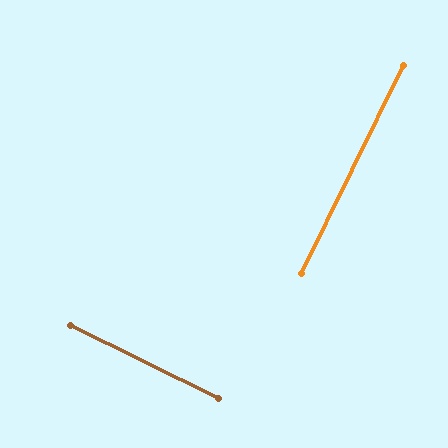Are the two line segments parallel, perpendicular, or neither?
Perpendicular — they meet at approximately 90°.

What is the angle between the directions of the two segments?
Approximately 90 degrees.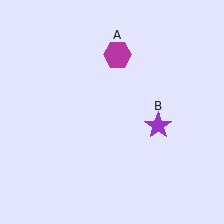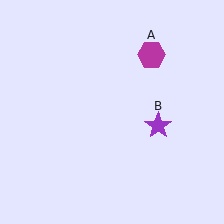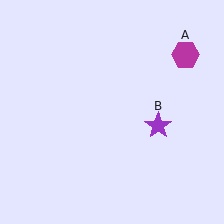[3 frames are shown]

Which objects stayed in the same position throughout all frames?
Purple star (object B) remained stationary.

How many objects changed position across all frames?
1 object changed position: magenta hexagon (object A).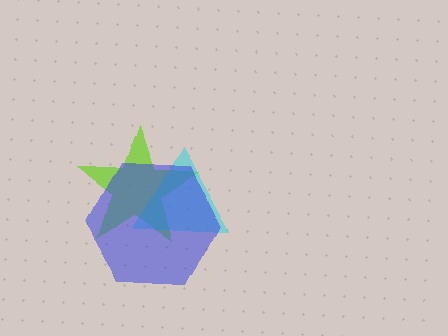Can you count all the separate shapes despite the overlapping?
Yes, there are 3 separate shapes.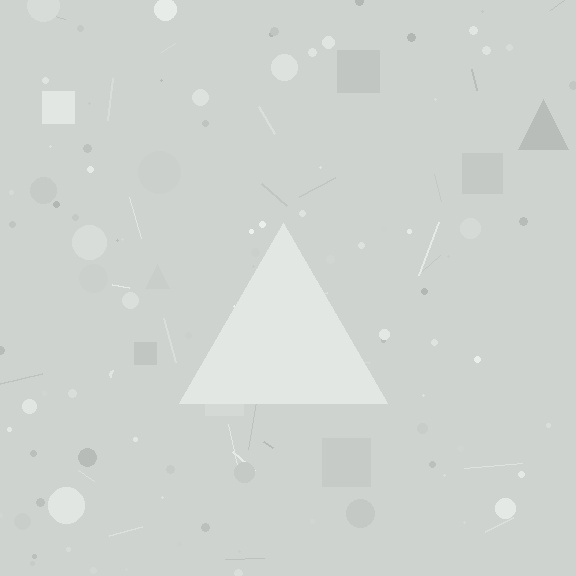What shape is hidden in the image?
A triangle is hidden in the image.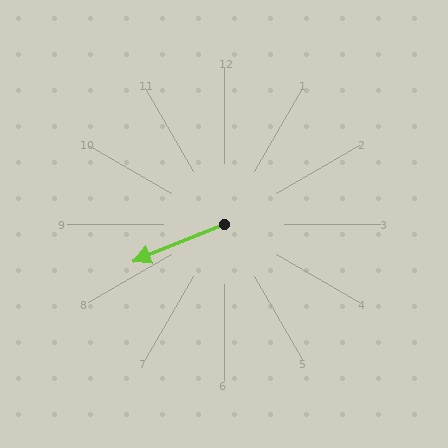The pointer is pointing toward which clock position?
Roughly 8 o'clock.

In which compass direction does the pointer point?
West.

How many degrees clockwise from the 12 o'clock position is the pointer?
Approximately 248 degrees.